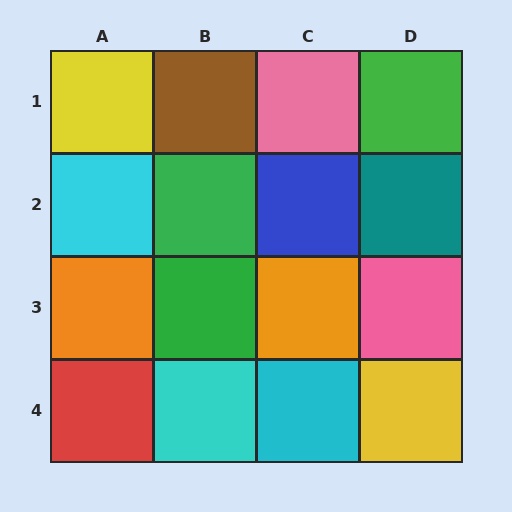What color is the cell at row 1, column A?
Yellow.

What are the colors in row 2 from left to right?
Cyan, green, blue, teal.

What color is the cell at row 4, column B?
Cyan.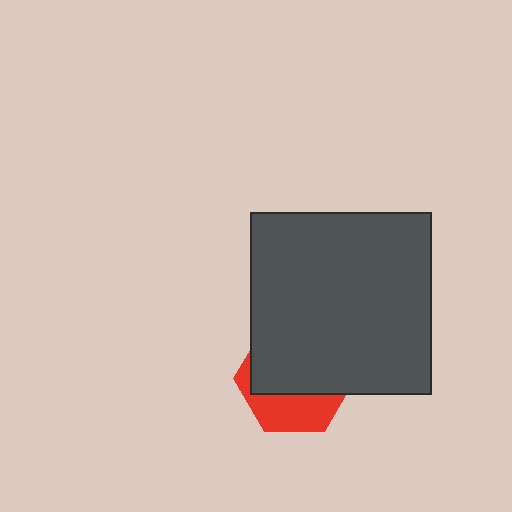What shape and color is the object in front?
The object in front is a dark gray square.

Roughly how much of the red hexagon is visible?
A small part of it is visible (roughly 35%).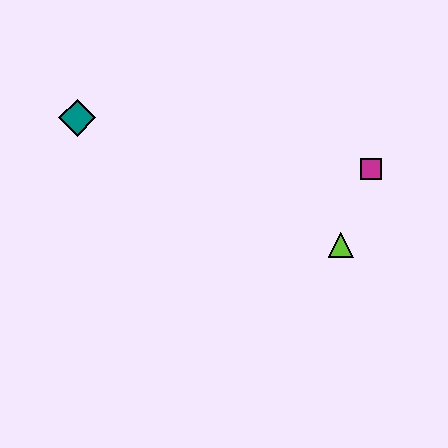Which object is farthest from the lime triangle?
The teal diamond is farthest from the lime triangle.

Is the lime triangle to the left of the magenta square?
Yes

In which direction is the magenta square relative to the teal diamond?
The magenta square is to the right of the teal diamond.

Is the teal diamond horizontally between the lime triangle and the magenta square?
No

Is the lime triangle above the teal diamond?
No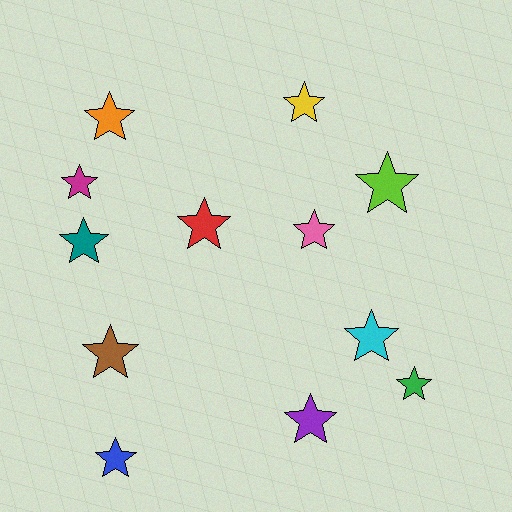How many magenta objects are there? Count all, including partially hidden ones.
There is 1 magenta object.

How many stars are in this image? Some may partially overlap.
There are 12 stars.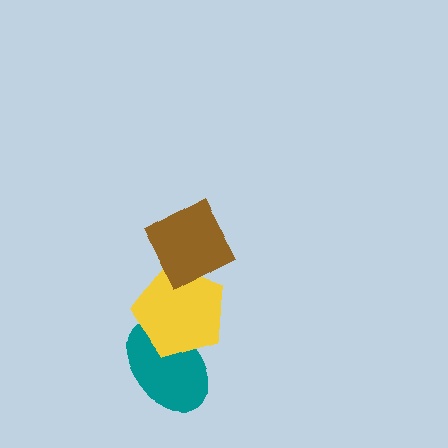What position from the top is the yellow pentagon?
The yellow pentagon is 2nd from the top.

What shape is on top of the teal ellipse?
The yellow pentagon is on top of the teal ellipse.